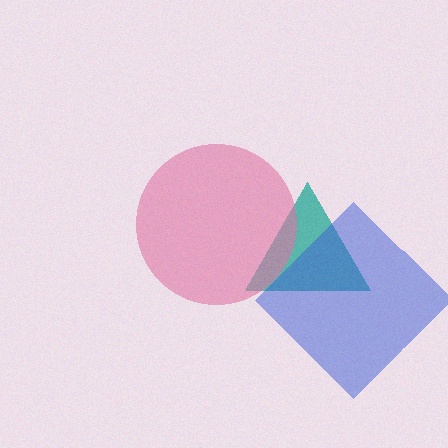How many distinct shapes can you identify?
There are 3 distinct shapes: a teal triangle, a pink circle, a blue diamond.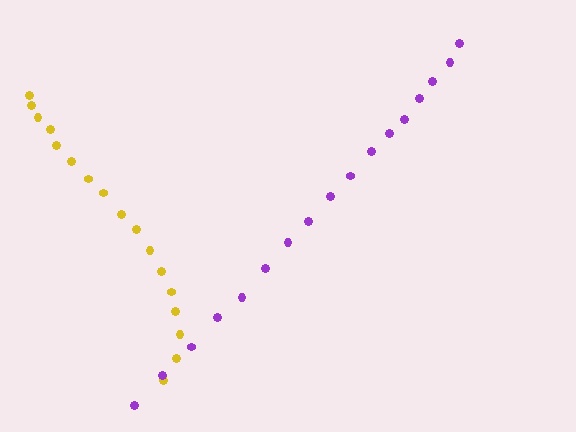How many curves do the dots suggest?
There are 2 distinct paths.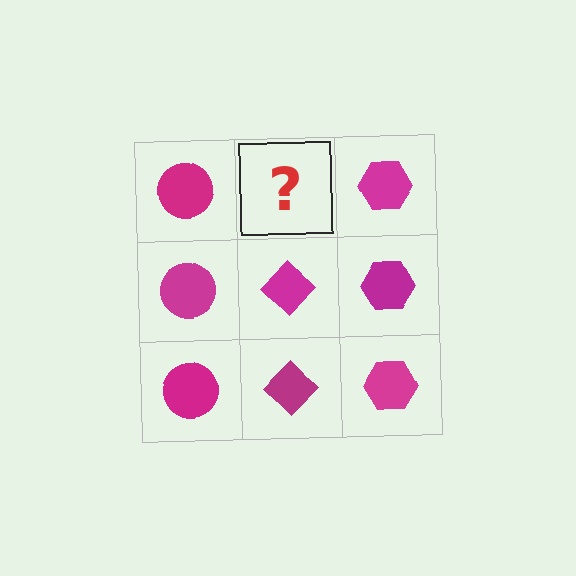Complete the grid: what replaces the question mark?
The question mark should be replaced with a magenta diamond.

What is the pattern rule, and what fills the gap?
The rule is that each column has a consistent shape. The gap should be filled with a magenta diamond.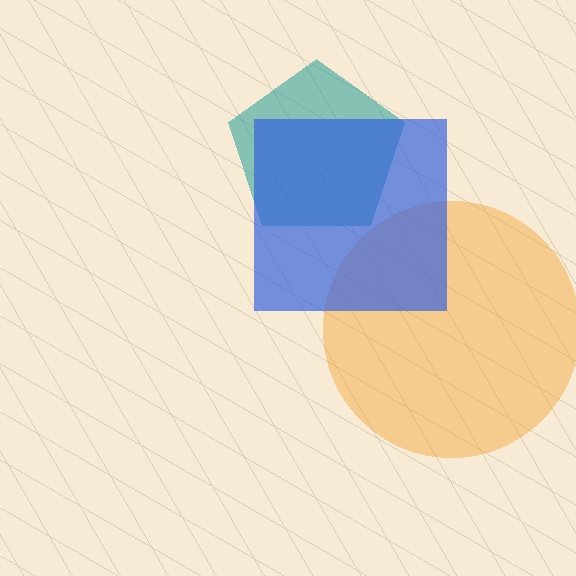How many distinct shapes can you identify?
There are 3 distinct shapes: an orange circle, a teal pentagon, a blue square.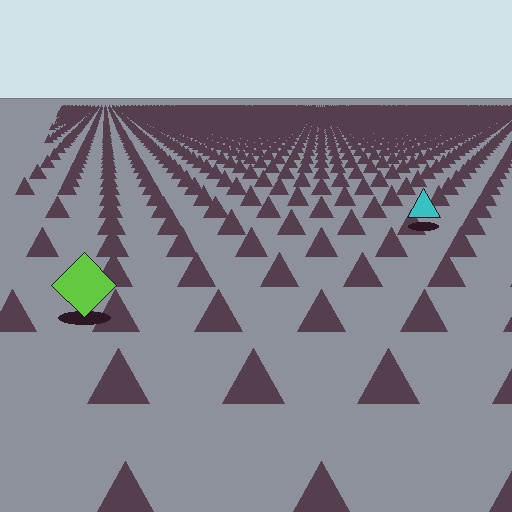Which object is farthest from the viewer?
The cyan triangle is farthest from the viewer. It appears smaller and the ground texture around it is denser.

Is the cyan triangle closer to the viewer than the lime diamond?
No. The lime diamond is closer — you can tell from the texture gradient: the ground texture is coarser near it.